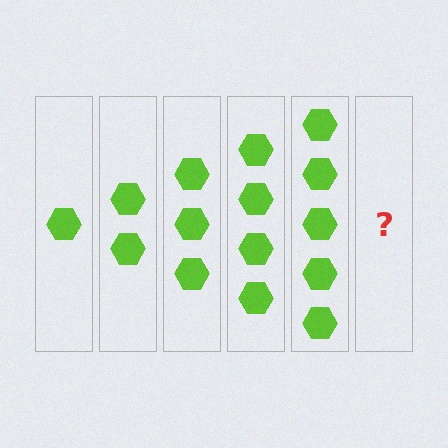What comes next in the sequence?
The next element should be 6 hexagons.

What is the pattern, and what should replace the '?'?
The pattern is that each step adds one more hexagon. The '?' should be 6 hexagons.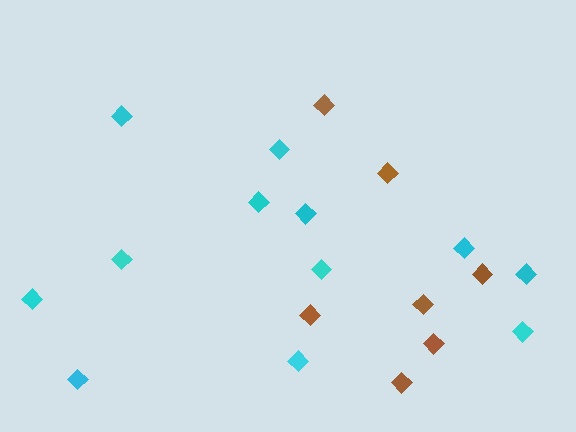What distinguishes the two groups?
There are 2 groups: one group of brown diamonds (7) and one group of cyan diamonds (12).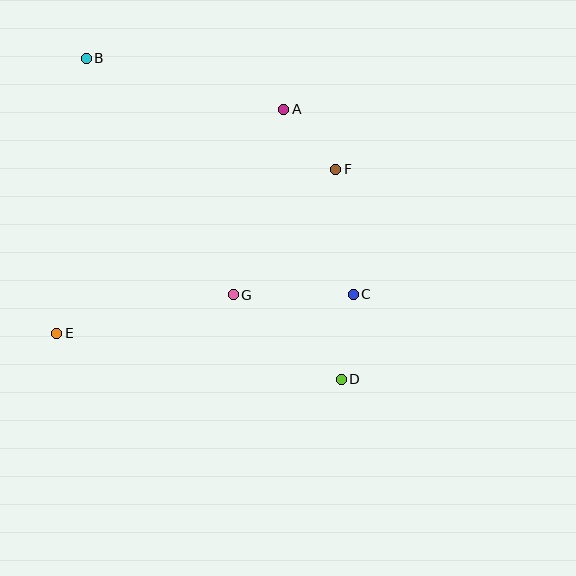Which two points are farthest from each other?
Points B and D are farthest from each other.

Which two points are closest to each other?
Points A and F are closest to each other.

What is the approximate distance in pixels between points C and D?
The distance between C and D is approximately 86 pixels.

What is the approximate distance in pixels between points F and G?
The distance between F and G is approximately 162 pixels.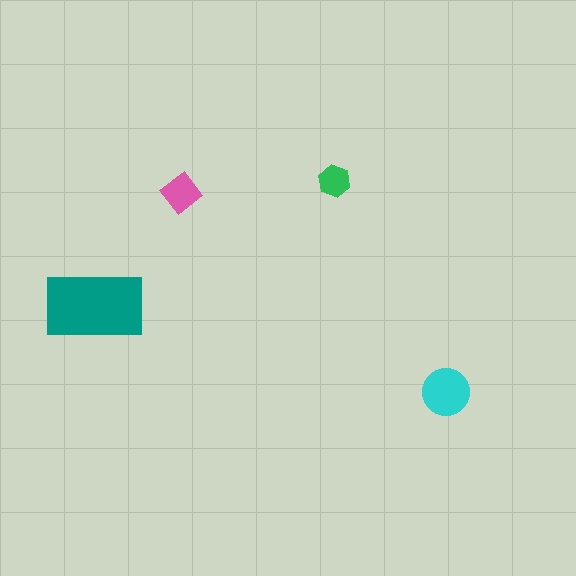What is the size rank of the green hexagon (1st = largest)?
4th.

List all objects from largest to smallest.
The teal rectangle, the cyan circle, the pink diamond, the green hexagon.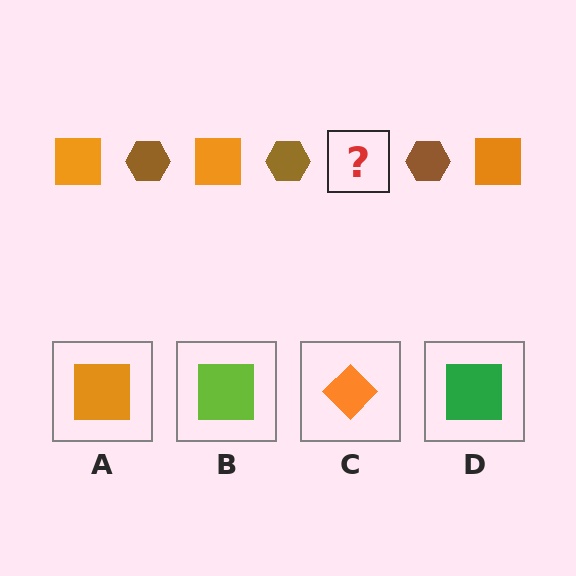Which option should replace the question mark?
Option A.